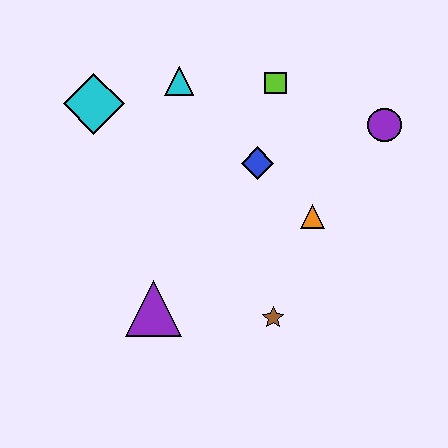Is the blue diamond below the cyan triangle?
Yes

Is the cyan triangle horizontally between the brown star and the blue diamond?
No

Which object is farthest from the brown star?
The cyan diamond is farthest from the brown star.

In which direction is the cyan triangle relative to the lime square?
The cyan triangle is to the left of the lime square.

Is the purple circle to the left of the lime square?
No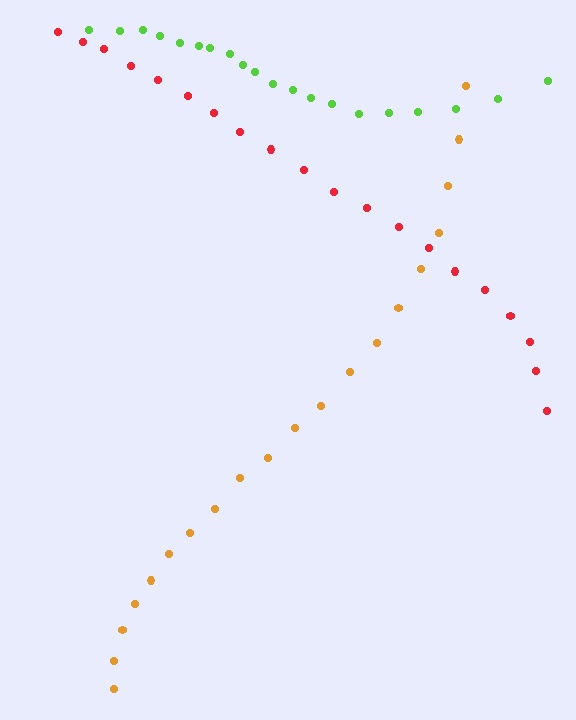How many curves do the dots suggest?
There are 3 distinct paths.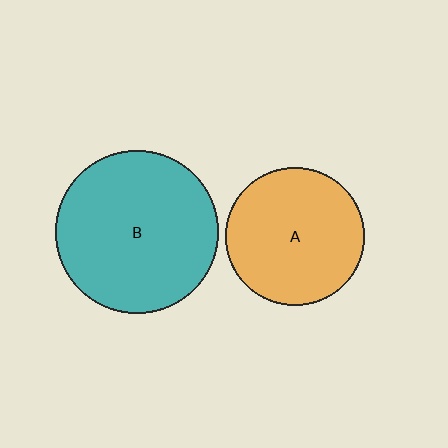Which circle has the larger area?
Circle B (teal).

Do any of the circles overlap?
No, none of the circles overlap.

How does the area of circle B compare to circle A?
Approximately 1.4 times.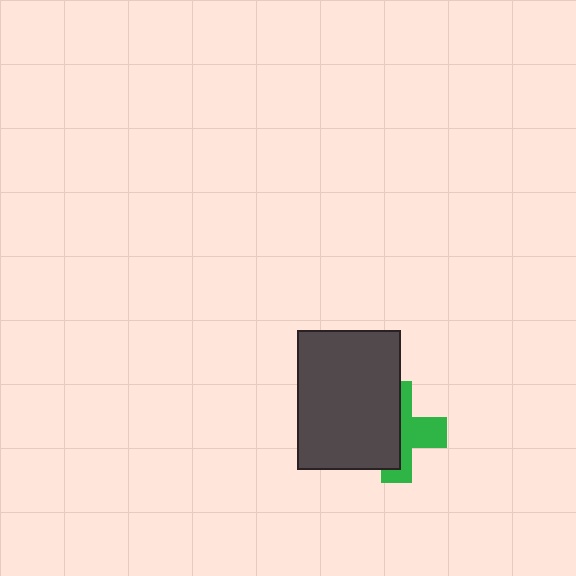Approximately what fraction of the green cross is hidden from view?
Roughly 54% of the green cross is hidden behind the dark gray rectangle.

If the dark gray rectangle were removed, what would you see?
You would see the complete green cross.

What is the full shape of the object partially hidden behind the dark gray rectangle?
The partially hidden object is a green cross.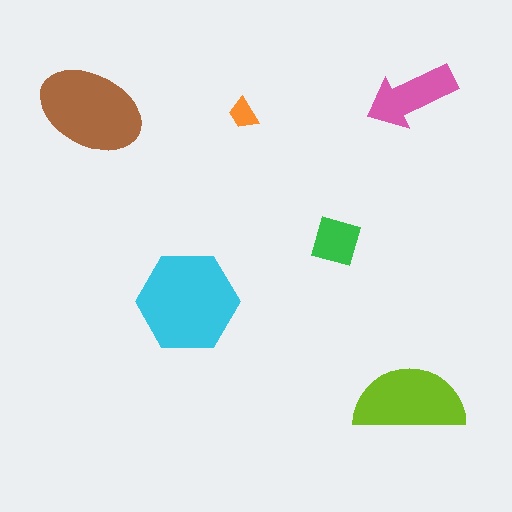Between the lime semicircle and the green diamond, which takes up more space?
The lime semicircle.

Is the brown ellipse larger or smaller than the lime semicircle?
Larger.